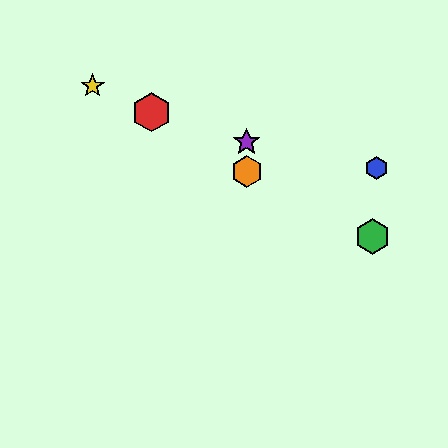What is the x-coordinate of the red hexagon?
The red hexagon is at x≈152.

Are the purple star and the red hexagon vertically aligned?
No, the purple star is at x≈247 and the red hexagon is at x≈152.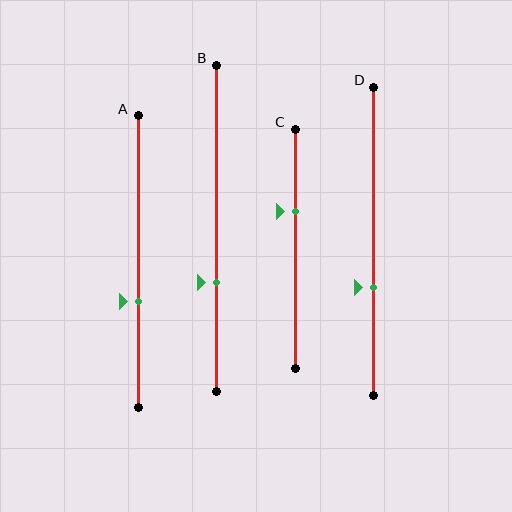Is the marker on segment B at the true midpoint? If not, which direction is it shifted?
No, the marker on segment B is shifted downward by about 17% of the segment length.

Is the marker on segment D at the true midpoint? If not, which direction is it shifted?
No, the marker on segment D is shifted downward by about 15% of the segment length.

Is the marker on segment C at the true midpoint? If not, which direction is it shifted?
No, the marker on segment C is shifted upward by about 15% of the segment length.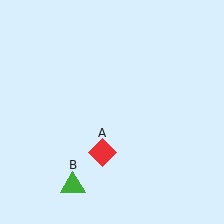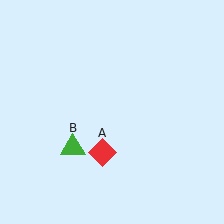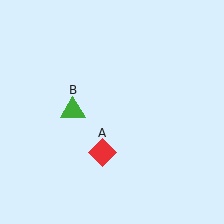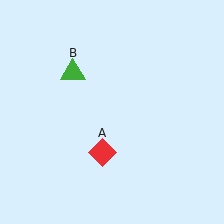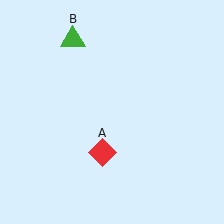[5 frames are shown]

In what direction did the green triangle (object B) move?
The green triangle (object B) moved up.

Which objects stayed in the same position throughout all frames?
Red diamond (object A) remained stationary.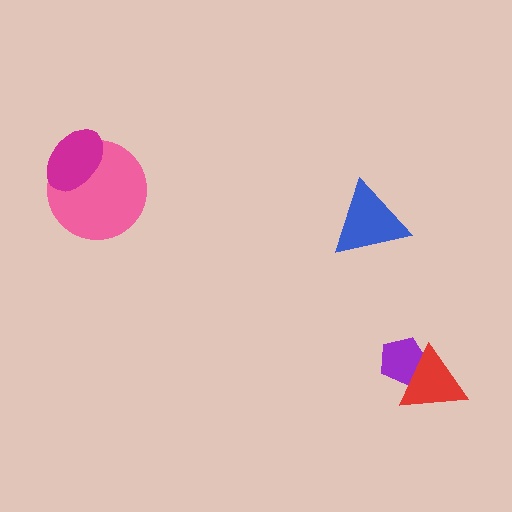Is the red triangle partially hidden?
No, no other shape covers it.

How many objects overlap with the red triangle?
1 object overlaps with the red triangle.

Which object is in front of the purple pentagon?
The red triangle is in front of the purple pentagon.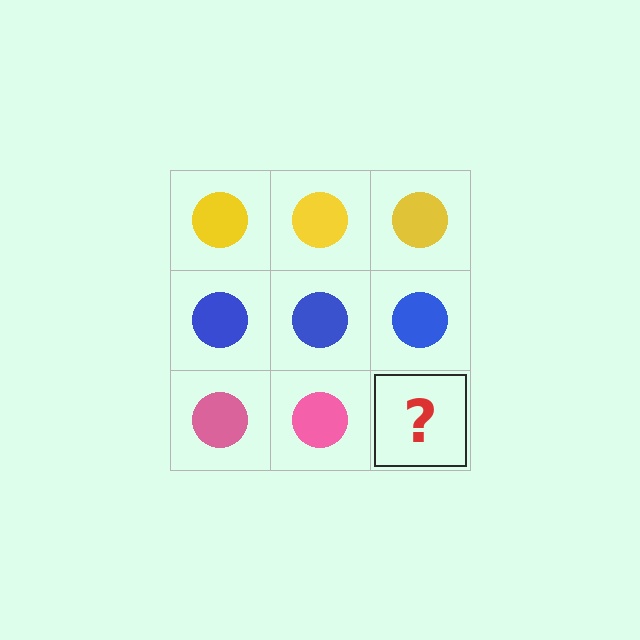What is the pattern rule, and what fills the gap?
The rule is that each row has a consistent color. The gap should be filled with a pink circle.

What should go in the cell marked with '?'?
The missing cell should contain a pink circle.